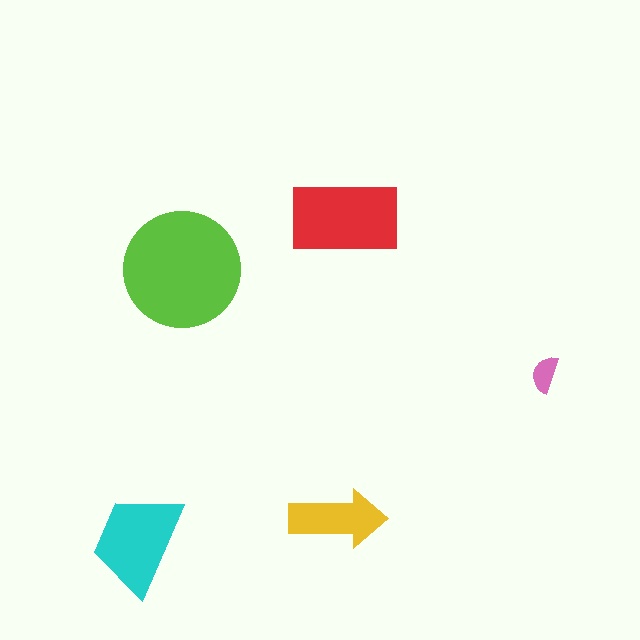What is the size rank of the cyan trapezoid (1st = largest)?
3rd.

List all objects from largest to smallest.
The lime circle, the red rectangle, the cyan trapezoid, the yellow arrow, the pink semicircle.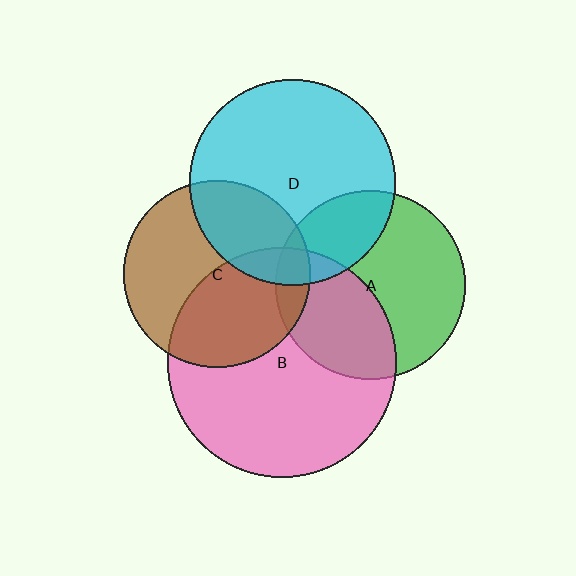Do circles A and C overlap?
Yes.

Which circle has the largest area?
Circle B (pink).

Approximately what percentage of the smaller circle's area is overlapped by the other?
Approximately 10%.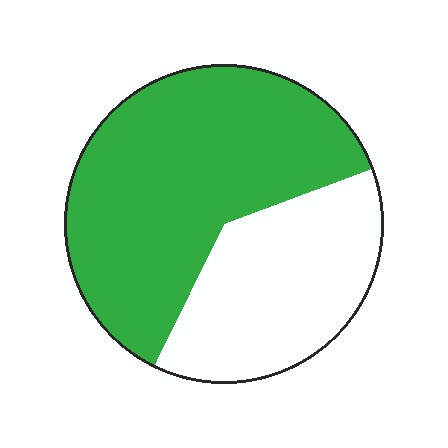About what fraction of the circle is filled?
About five eighths (5/8).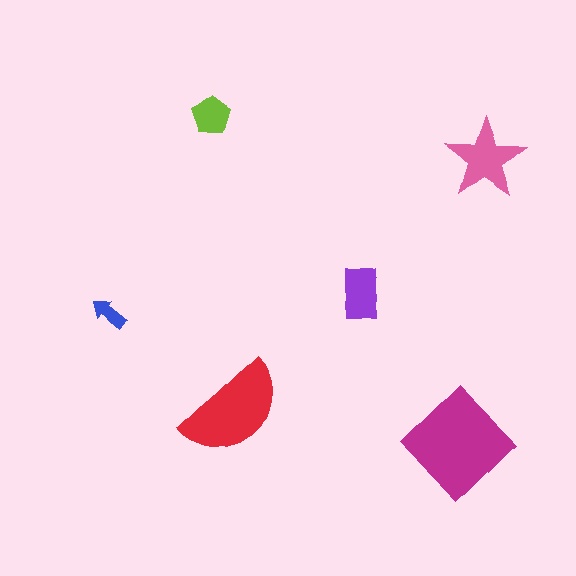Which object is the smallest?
The blue arrow.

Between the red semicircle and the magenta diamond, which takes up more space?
The magenta diamond.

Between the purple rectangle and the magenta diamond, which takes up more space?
The magenta diamond.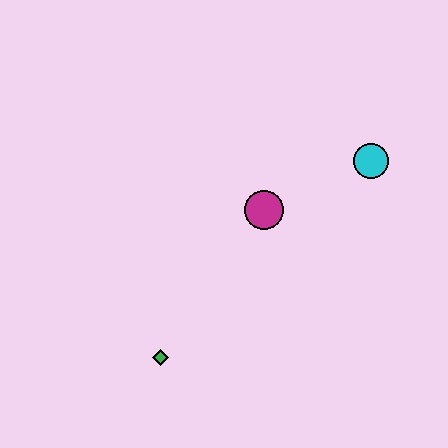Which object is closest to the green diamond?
The magenta circle is closest to the green diamond.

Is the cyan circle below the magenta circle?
No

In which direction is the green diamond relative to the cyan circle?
The green diamond is to the left of the cyan circle.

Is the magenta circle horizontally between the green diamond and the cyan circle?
Yes